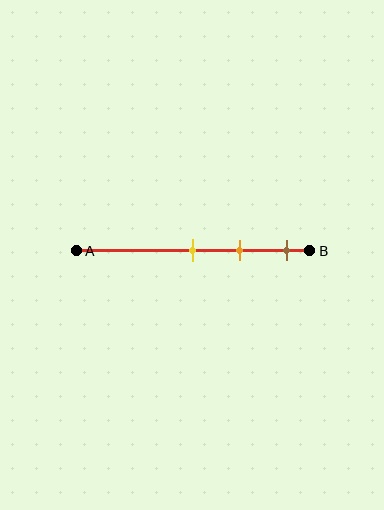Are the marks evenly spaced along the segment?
Yes, the marks are approximately evenly spaced.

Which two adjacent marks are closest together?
The yellow and orange marks are the closest adjacent pair.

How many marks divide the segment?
There are 3 marks dividing the segment.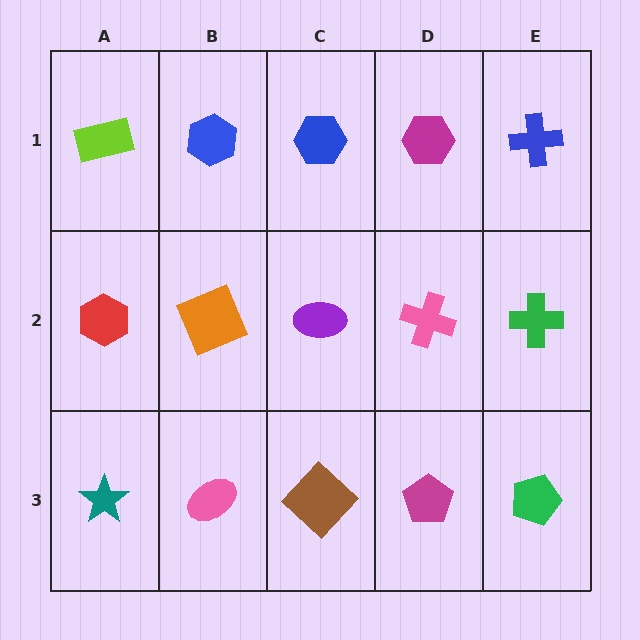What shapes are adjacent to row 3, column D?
A pink cross (row 2, column D), a brown diamond (row 3, column C), a green pentagon (row 3, column E).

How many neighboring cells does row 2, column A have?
3.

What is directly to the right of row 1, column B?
A blue hexagon.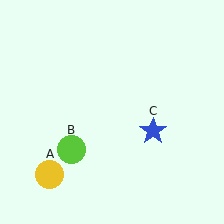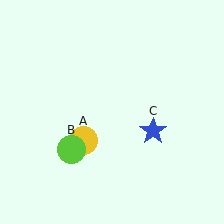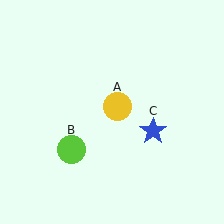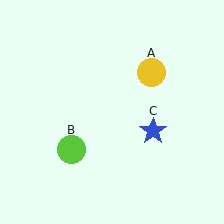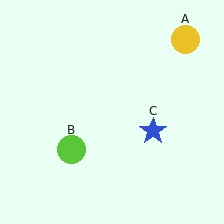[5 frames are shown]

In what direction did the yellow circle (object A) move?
The yellow circle (object A) moved up and to the right.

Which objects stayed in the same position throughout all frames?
Lime circle (object B) and blue star (object C) remained stationary.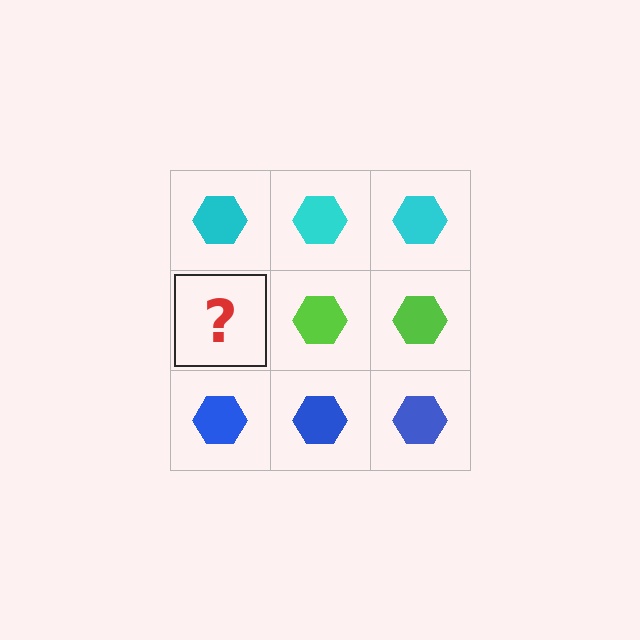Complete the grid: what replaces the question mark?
The question mark should be replaced with a lime hexagon.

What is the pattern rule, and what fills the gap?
The rule is that each row has a consistent color. The gap should be filled with a lime hexagon.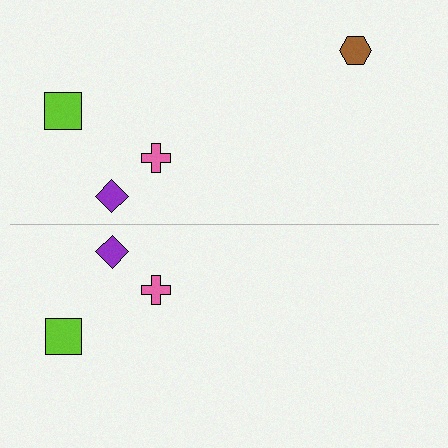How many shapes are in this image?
There are 7 shapes in this image.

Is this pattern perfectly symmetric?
No, the pattern is not perfectly symmetric. A brown hexagon is missing from the bottom side.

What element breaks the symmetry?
A brown hexagon is missing from the bottom side.